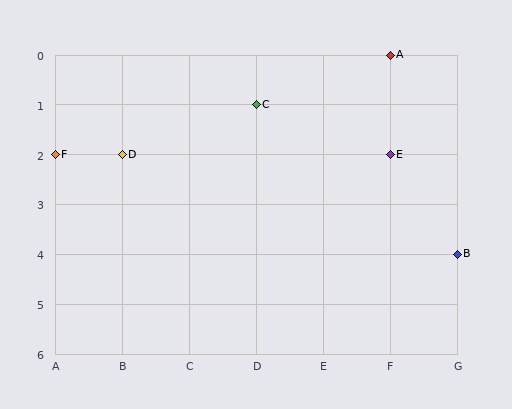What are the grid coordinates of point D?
Point D is at grid coordinates (B, 2).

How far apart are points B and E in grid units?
Points B and E are 1 column and 2 rows apart (about 2.2 grid units diagonally).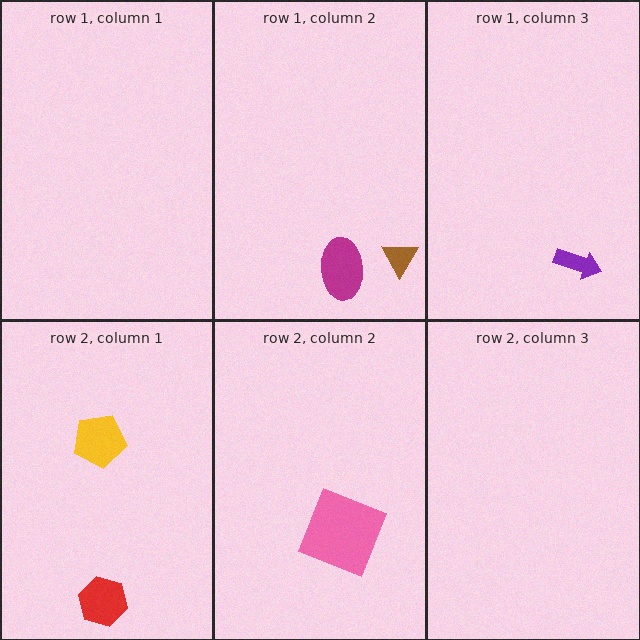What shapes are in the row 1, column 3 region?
The purple arrow.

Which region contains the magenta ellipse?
The row 1, column 2 region.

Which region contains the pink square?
The row 2, column 2 region.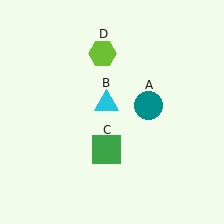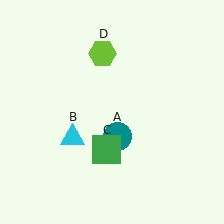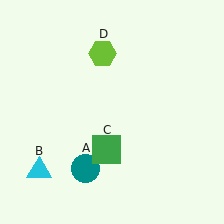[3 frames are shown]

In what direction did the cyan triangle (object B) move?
The cyan triangle (object B) moved down and to the left.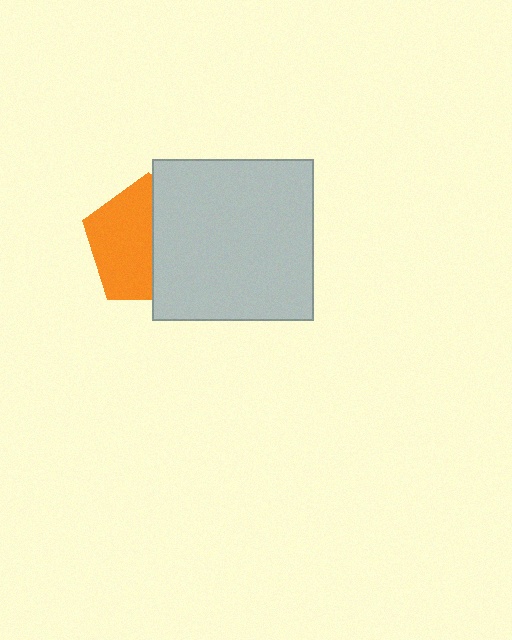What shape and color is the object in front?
The object in front is a light gray square.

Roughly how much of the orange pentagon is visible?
About half of it is visible (roughly 53%).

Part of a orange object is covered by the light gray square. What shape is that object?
It is a pentagon.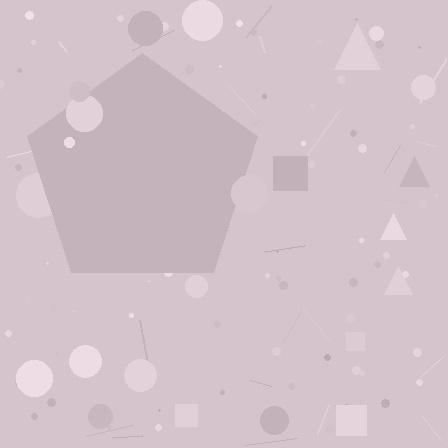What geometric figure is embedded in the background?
A pentagon is embedded in the background.